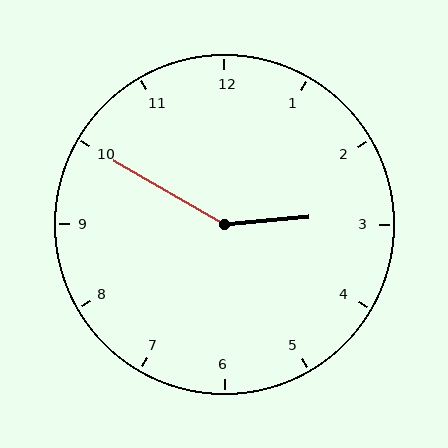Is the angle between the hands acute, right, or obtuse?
It is obtuse.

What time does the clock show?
2:50.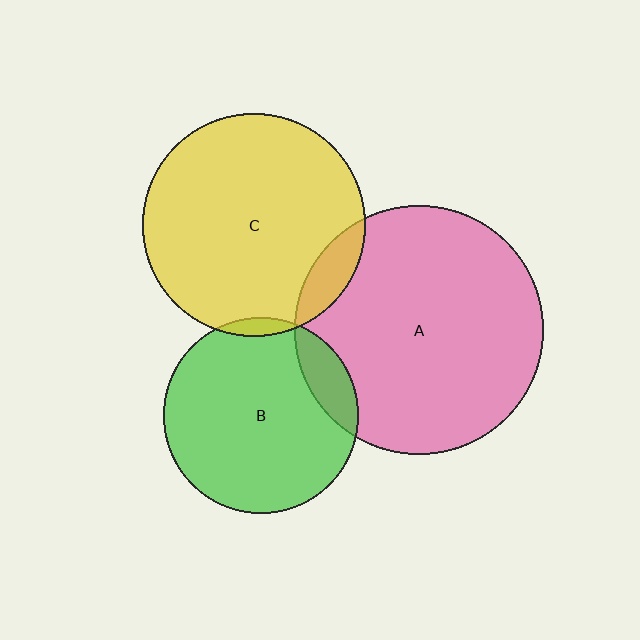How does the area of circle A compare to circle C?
Approximately 1.3 times.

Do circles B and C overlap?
Yes.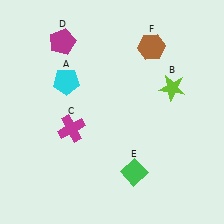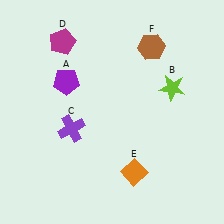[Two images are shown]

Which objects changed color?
A changed from cyan to purple. C changed from magenta to purple. E changed from green to orange.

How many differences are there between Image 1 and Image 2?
There are 3 differences between the two images.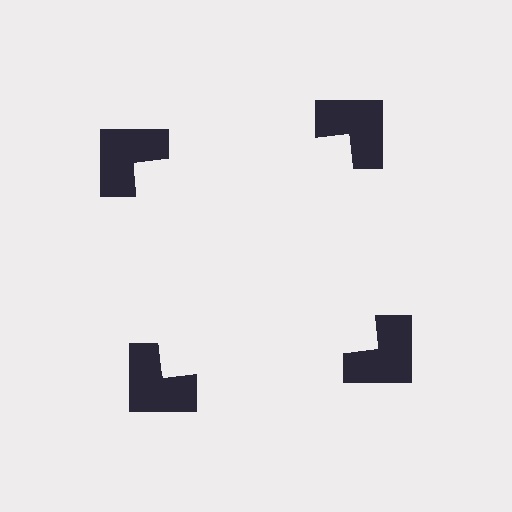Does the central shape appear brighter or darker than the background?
It typically appears slightly brighter than the background, even though no actual brightness change is drawn.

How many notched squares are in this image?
There are 4 — one at each vertex of the illusory square.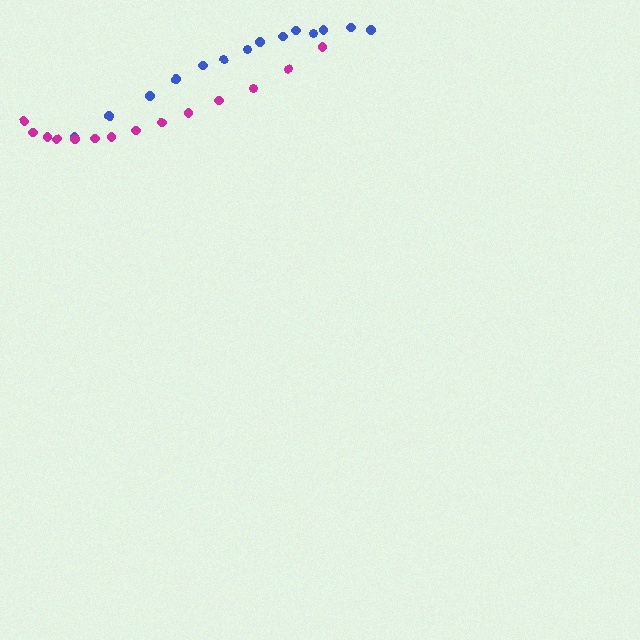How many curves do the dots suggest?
There are 2 distinct paths.